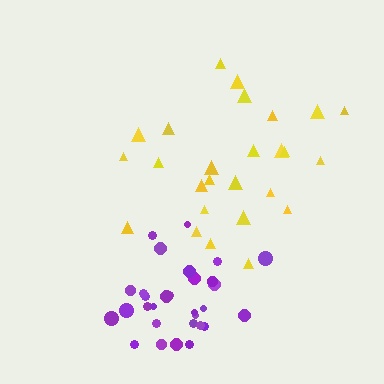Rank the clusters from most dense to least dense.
purple, yellow.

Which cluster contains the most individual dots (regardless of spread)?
Purple (30).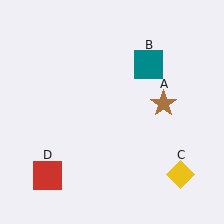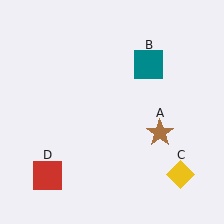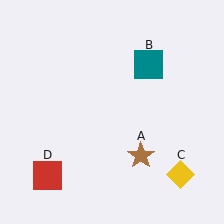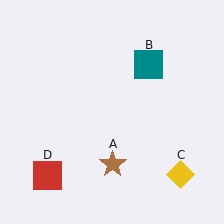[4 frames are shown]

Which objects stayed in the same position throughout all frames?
Teal square (object B) and yellow diamond (object C) and red square (object D) remained stationary.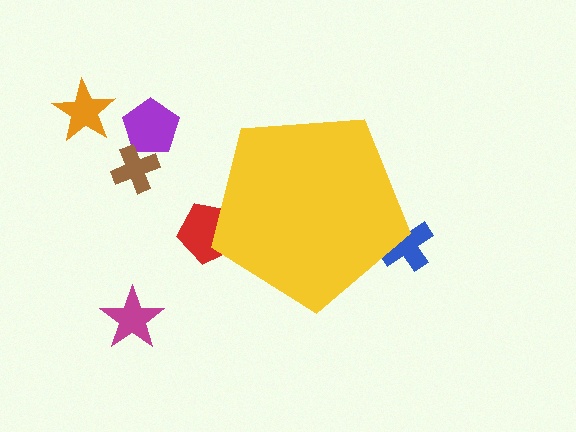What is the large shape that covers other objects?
A yellow pentagon.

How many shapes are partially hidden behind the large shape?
2 shapes are partially hidden.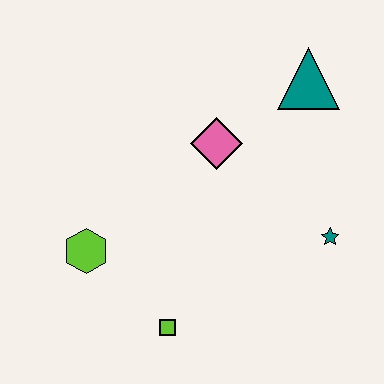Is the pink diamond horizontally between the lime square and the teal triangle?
Yes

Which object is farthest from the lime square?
The teal triangle is farthest from the lime square.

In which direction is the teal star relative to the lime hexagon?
The teal star is to the right of the lime hexagon.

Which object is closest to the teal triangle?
The pink diamond is closest to the teal triangle.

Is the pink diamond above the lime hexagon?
Yes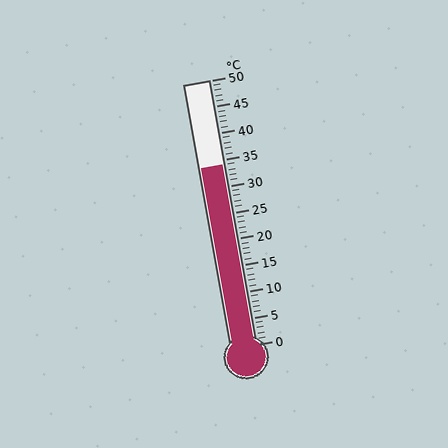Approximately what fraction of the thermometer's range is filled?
The thermometer is filled to approximately 70% of its range.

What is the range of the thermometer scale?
The thermometer scale ranges from 0°C to 50°C.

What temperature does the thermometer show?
The thermometer shows approximately 34°C.